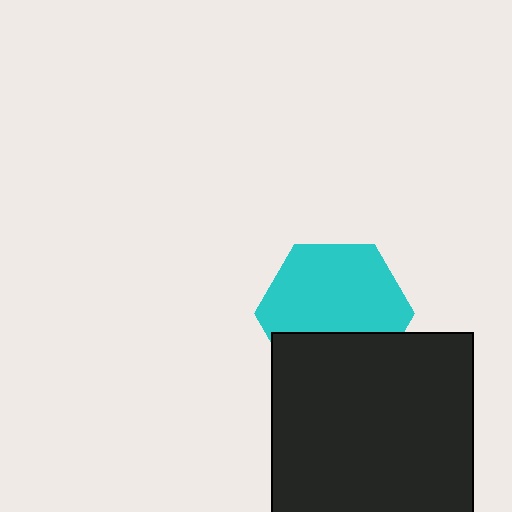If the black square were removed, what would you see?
You would see the complete cyan hexagon.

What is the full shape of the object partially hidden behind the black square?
The partially hidden object is a cyan hexagon.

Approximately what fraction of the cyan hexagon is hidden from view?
Roughly 34% of the cyan hexagon is hidden behind the black square.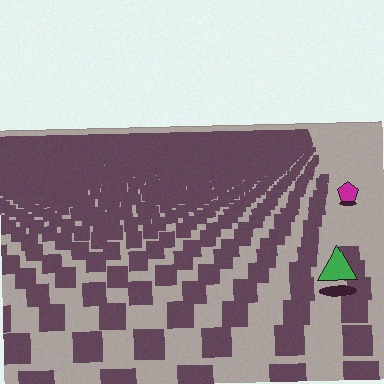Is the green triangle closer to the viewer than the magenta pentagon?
Yes. The green triangle is closer — you can tell from the texture gradient: the ground texture is coarser near it.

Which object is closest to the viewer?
The green triangle is closest. The texture marks near it are larger and more spread out.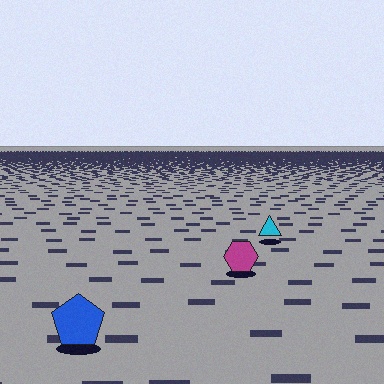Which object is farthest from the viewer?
The cyan triangle is farthest from the viewer. It appears smaller and the ground texture around it is denser.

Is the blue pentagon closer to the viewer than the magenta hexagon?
Yes. The blue pentagon is closer — you can tell from the texture gradient: the ground texture is coarser near it.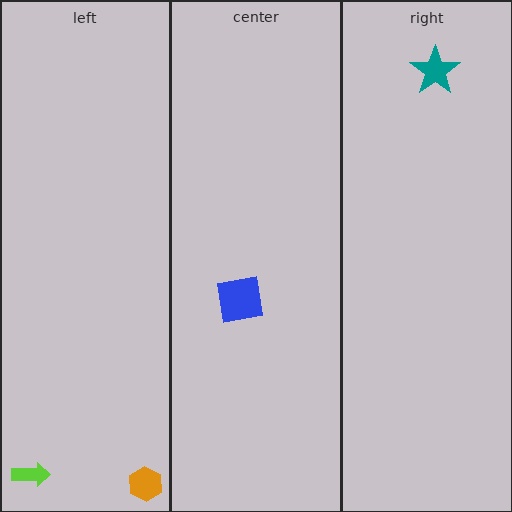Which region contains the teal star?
The right region.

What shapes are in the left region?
The lime arrow, the orange hexagon.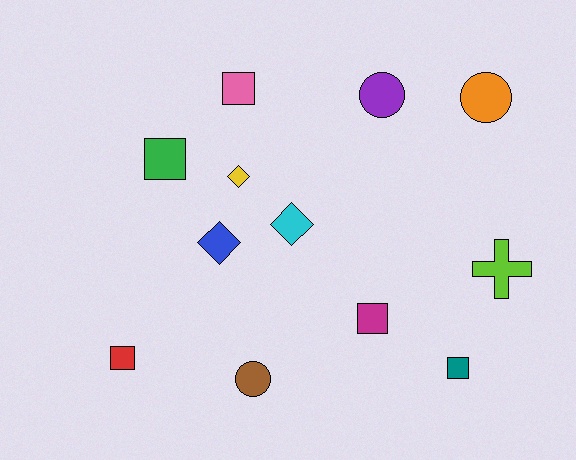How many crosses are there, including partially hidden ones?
There is 1 cross.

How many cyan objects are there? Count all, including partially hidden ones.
There is 1 cyan object.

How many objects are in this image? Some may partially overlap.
There are 12 objects.